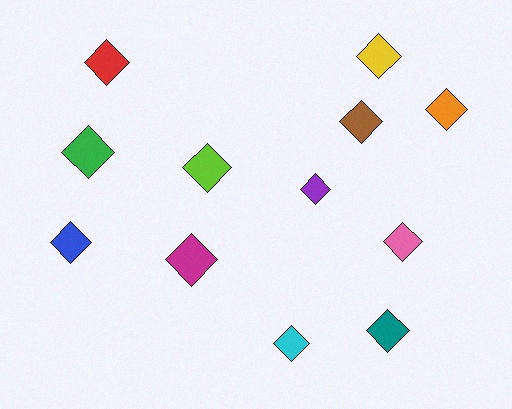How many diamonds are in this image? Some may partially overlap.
There are 12 diamonds.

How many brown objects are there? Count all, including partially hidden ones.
There is 1 brown object.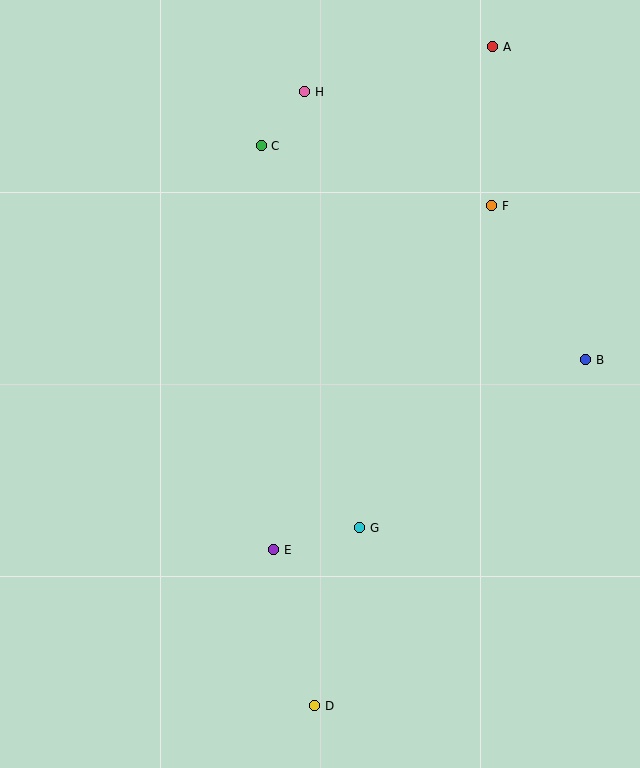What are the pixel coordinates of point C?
Point C is at (261, 146).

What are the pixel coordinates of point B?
Point B is at (586, 360).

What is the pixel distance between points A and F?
The distance between A and F is 159 pixels.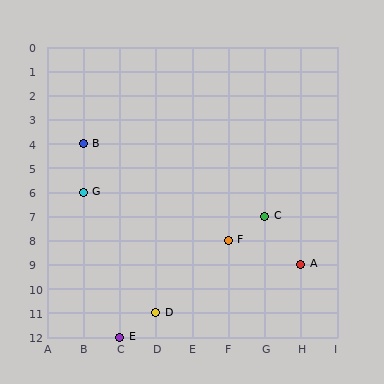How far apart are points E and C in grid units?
Points E and C are 4 columns and 5 rows apart (about 6.4 grid units diagonally).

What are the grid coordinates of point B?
Point B is at grid coordinates (B, 4).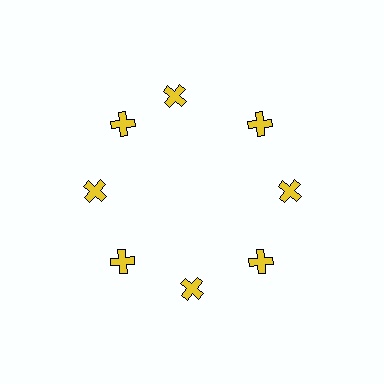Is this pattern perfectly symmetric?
No. The 8 yellow crosses are arranged in a ring, but one element near the 12 o'clock position is rotated out of alignment along the ring, breaking the 8-fold rotational symmetry.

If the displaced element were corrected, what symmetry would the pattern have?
It would have 8-fold rotational symmetry — the pattern would map onto itself every 45 degrees.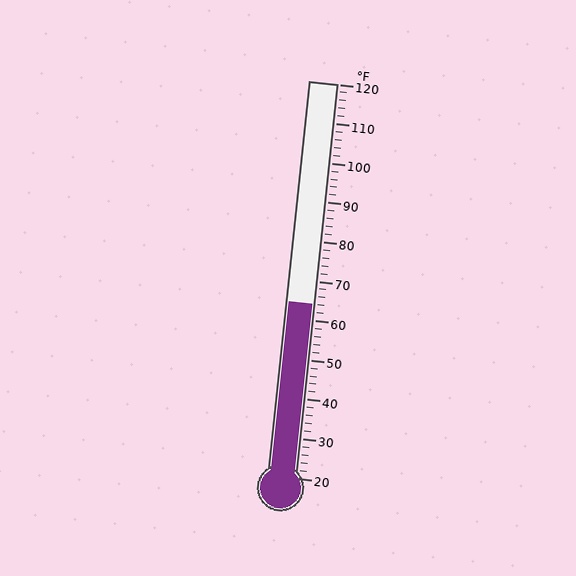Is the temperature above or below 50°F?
The temperature is above 50°F.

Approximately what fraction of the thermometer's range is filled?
The thermometer is filled to approximately 45% of its range.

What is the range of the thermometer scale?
The thermometer scale ranges from 20°F to 120°F.